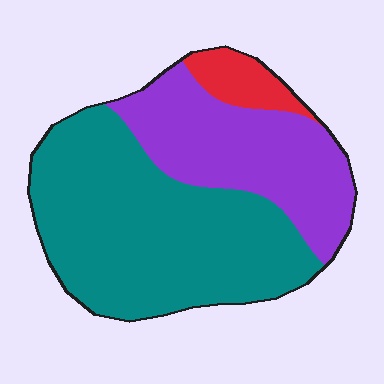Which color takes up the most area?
Teal, at roughly 60%.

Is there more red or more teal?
Teal.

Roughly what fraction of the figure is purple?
Purple takes up about one third (1/3) of the figure.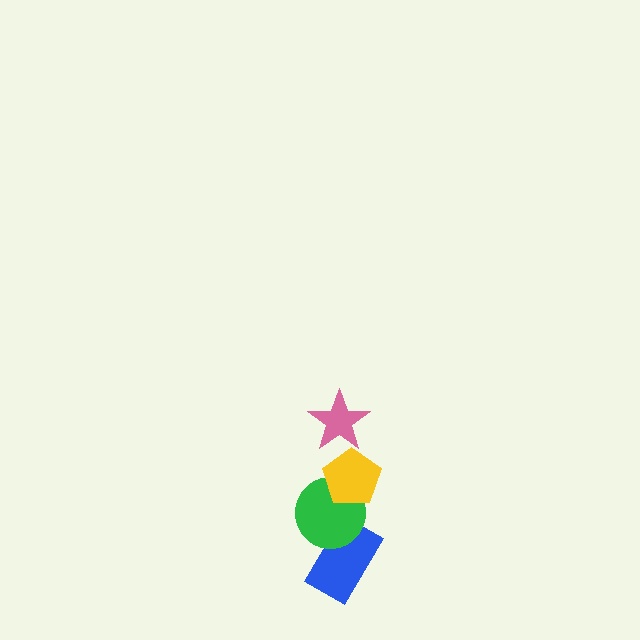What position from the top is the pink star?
The pink star is 1st from the top.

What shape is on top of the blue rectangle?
The green circle is on top of the blue rectangle.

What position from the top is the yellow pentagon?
The yellow pentagon is 2nd from the top.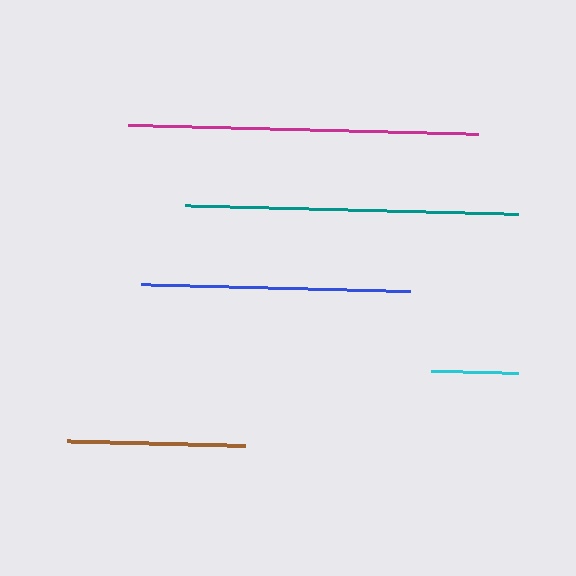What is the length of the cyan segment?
The cyan segment is approximately 87 pixels long.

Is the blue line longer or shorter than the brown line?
The blue line is longer than the brown line.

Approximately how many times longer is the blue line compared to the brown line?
The blue line is approximately 1.5 times the length of the brown line.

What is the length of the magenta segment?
The magenta segment is approximately 349 pixels long.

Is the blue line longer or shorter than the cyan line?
The blue line is longer than the cyan line.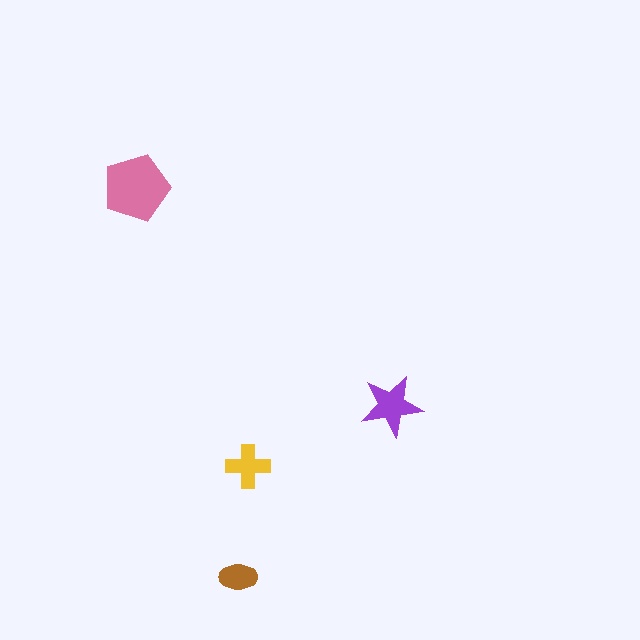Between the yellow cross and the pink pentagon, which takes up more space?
The pink pentagon.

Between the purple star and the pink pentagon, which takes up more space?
The pink pentagon.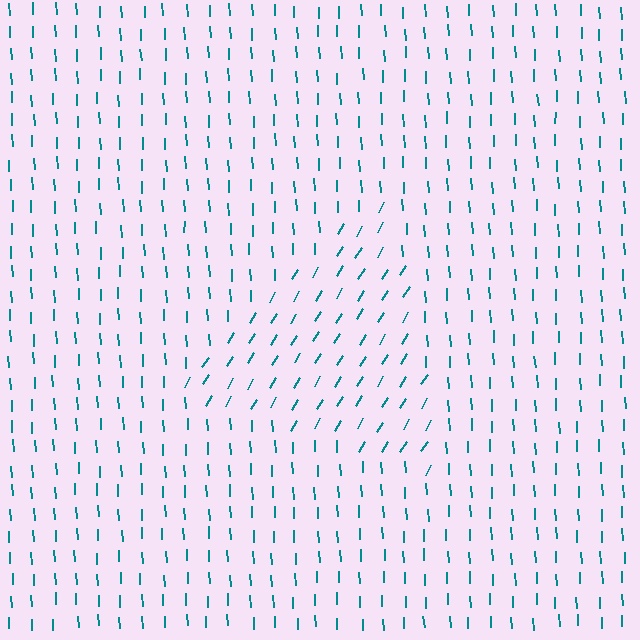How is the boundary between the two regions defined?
The boundary is defined purely by a change in line orientation (approximately 34 degrees difference). All lines are the same color and thickness.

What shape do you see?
I see a triangle.